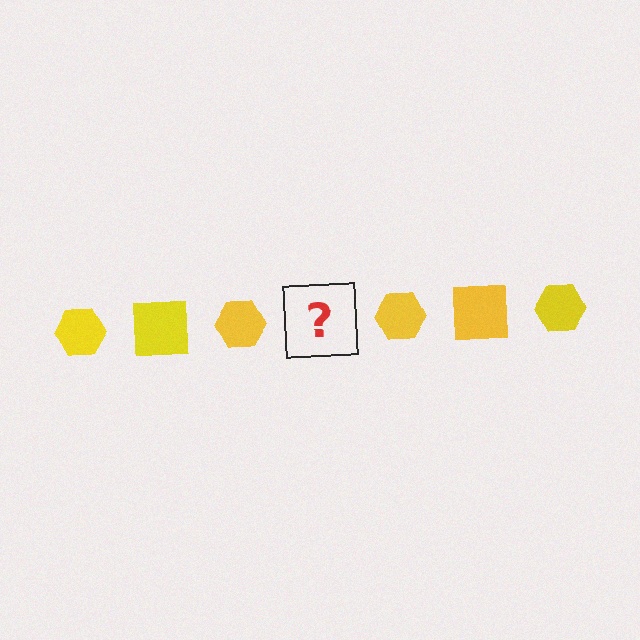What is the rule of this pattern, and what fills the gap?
The rule is that the pattern cycles through hexagon, square shapes in yellow. The gap should be filled with a yellow square.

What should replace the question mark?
The question mark should be replaced with a yellow square.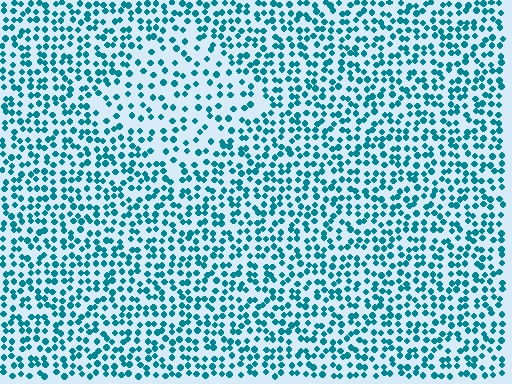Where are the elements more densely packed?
The elements are more densely packed outside the diamond boundary.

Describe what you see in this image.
The image contains small teal elements arranged at two different densities. A diamond-shaped region is visible where the elements are less densely packed than the surrounding area.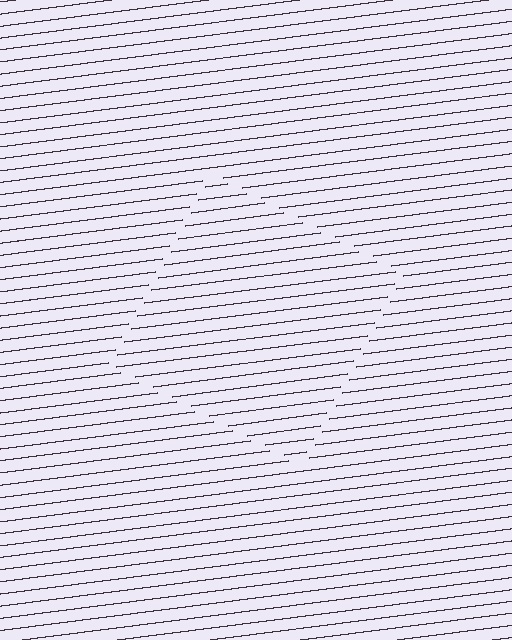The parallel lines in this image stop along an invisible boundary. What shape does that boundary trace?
An illusory square. The interior of the shape contains the same grating, shifted by half a period — the contour is defined by the phase discontinuity where line-ends from the inner and outer gratings abut.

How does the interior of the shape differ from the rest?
The interior of the shape contains the same grating, shifted by half a period — the contour is defined by the phase discontinuity where line-ends from the inner and outer gratings abut.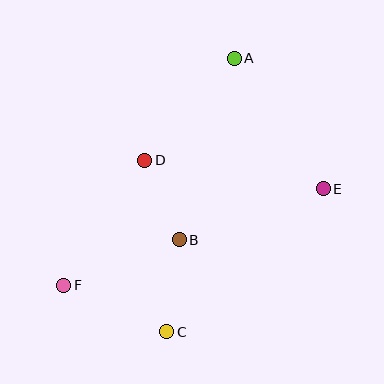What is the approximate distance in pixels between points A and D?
The distance between A and D is approximately 136 pixels.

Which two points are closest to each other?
Points B and D are closest to each other.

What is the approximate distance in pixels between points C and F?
The distance between C and F is approximately 113 pixels.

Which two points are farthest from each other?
Points A and F are farthest from each other.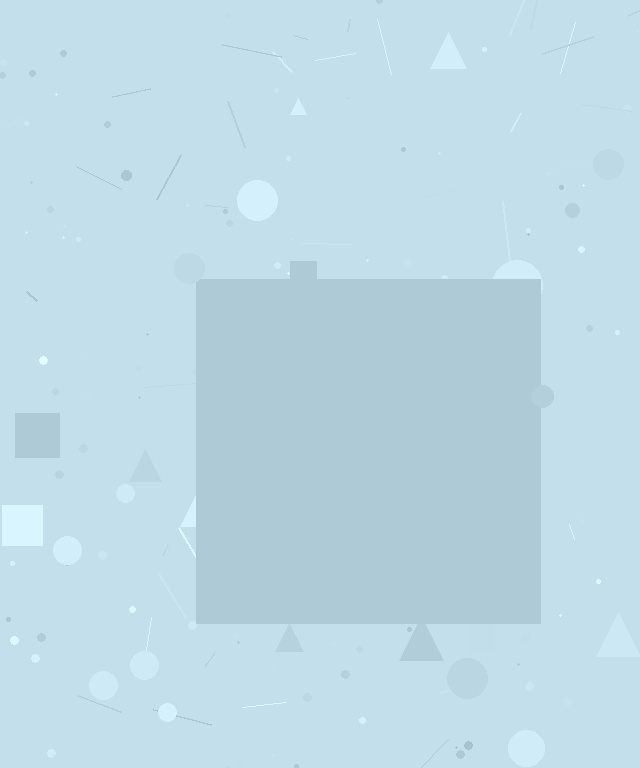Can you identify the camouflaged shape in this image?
The camouflaged shape is a square.